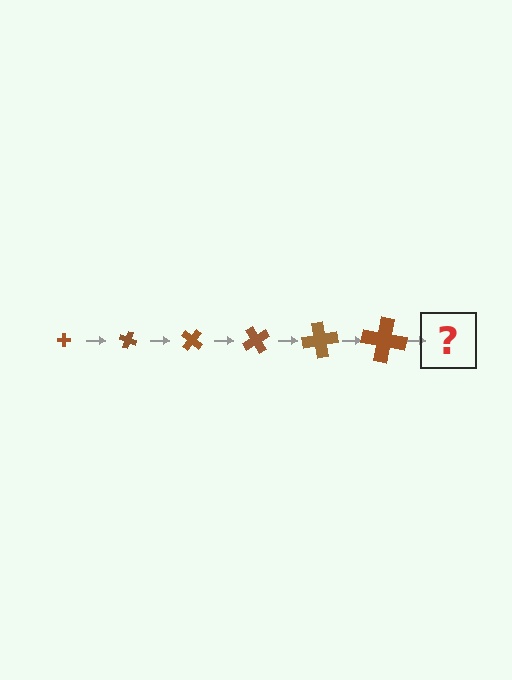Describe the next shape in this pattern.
It should be a cross, larger than the previous one and rotated 120 degrees from the start.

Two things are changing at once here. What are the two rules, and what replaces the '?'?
The two rules are that the cross grows larger each step and it rotates 20 degrees each step. The '?' should be a cross, larger than the previous one and rotated 120 degrees from the start.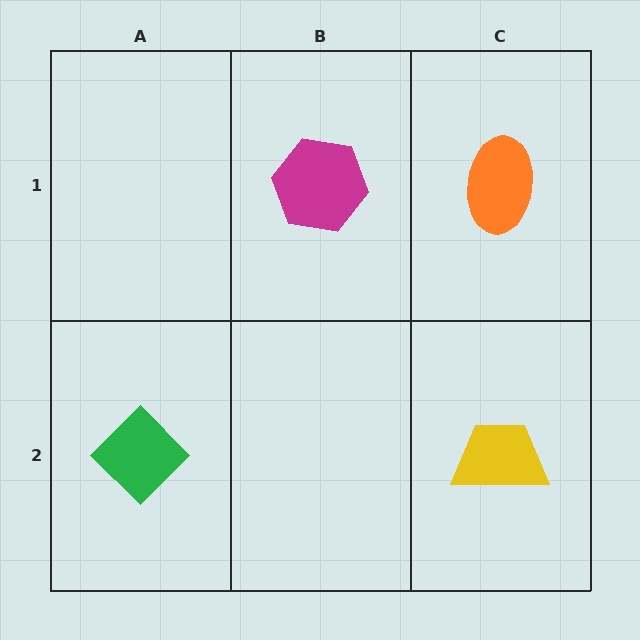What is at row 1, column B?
A magenta hexagon.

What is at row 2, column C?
A yellow trapezoid.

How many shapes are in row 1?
2 shapes.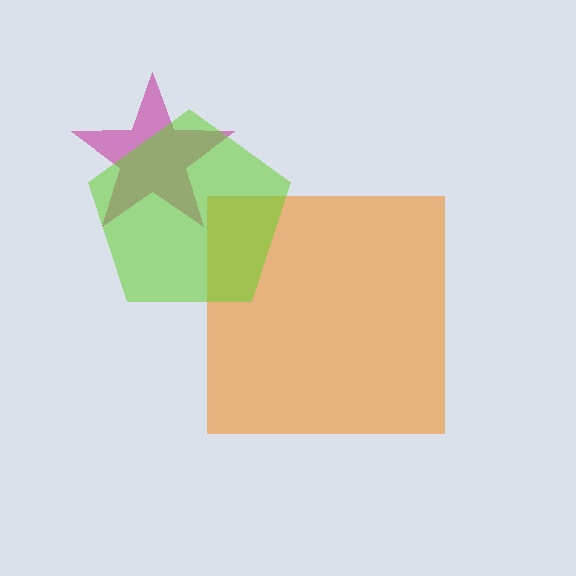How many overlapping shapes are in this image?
There are 3 overlapping shapes in the image.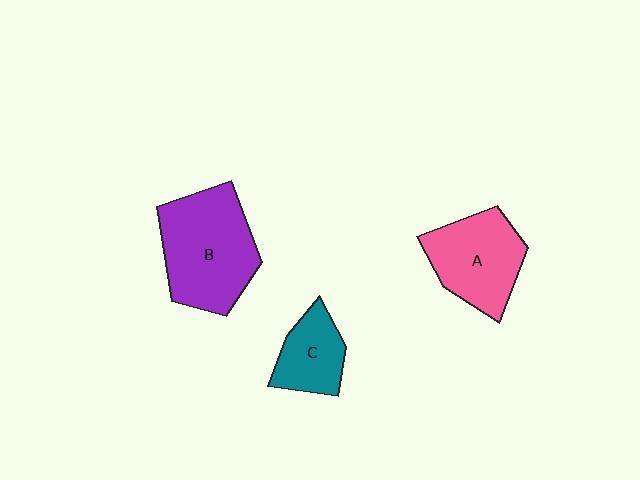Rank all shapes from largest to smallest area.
From largest to smallest: B (purple), A (pink), C (teal).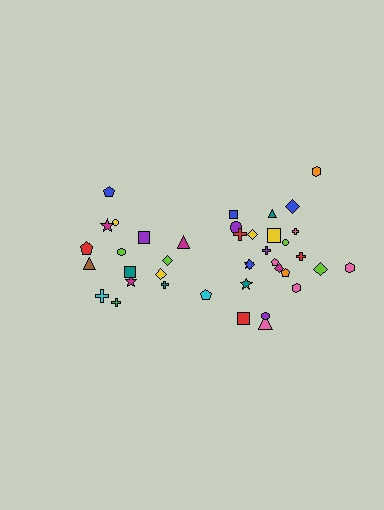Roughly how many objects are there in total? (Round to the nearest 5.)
Roughly 40 objects in total.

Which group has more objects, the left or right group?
The right group.